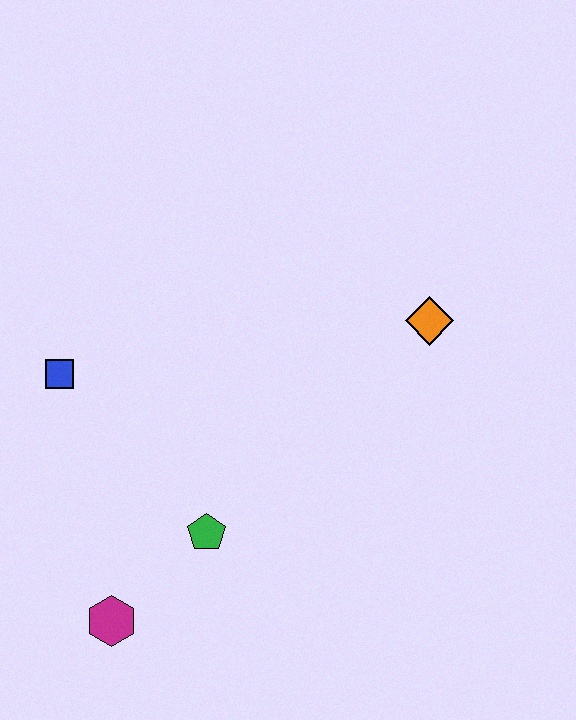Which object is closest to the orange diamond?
The green pentagon is closest to the orange diamond.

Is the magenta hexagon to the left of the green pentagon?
Yes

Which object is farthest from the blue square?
The orange diamond is farthest from the blue square.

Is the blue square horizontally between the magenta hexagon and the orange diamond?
No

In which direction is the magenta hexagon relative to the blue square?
The magenta hexagon is below the blue square.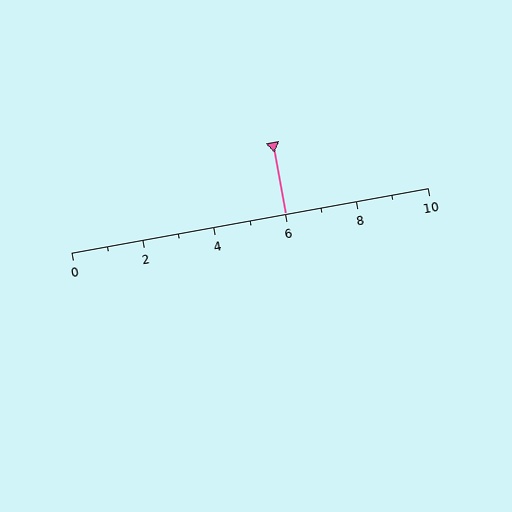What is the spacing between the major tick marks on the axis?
The major ticks are spaced 2 apart.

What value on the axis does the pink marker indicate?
The marker indicates approximately 6.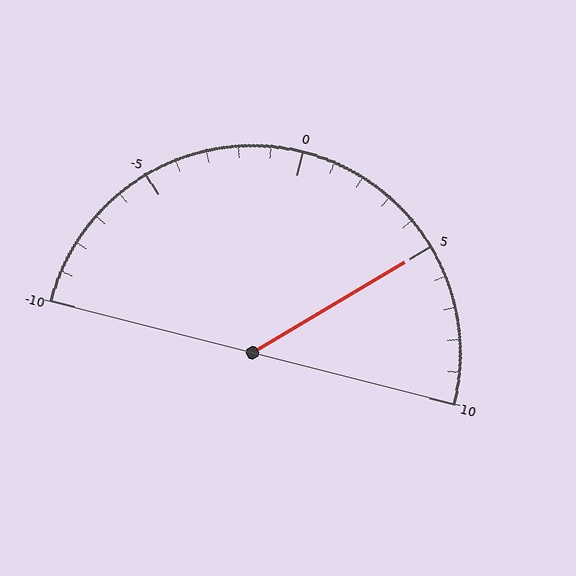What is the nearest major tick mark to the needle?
The nearest major tick mark is 5.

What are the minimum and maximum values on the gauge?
The gauge ranges from -10 to 10.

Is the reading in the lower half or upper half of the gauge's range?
The reading is in the upper half of the range (-10 to 10).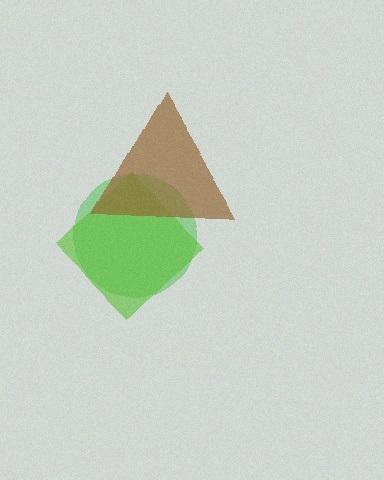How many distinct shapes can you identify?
There are 3 distinct shapes: a green circle, a lime diamond, a brown triangle.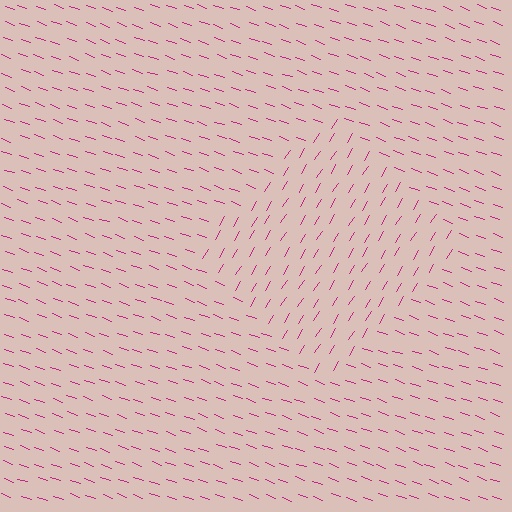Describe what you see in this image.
The image is filled with small magenta line segments. A diamond region in the image has lines oriented differently from the surrounding lines, creating a visible texture boundary.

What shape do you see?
I see a diamond.